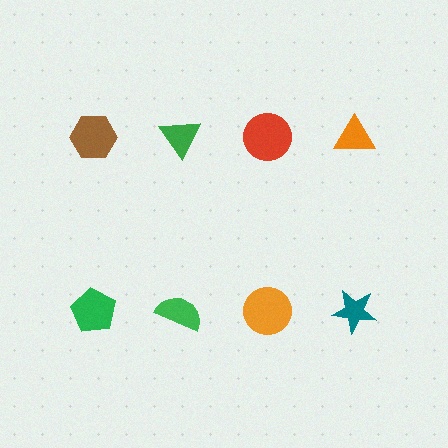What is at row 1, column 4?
An orange triangle.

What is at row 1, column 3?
A red circle.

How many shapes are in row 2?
4 shapes.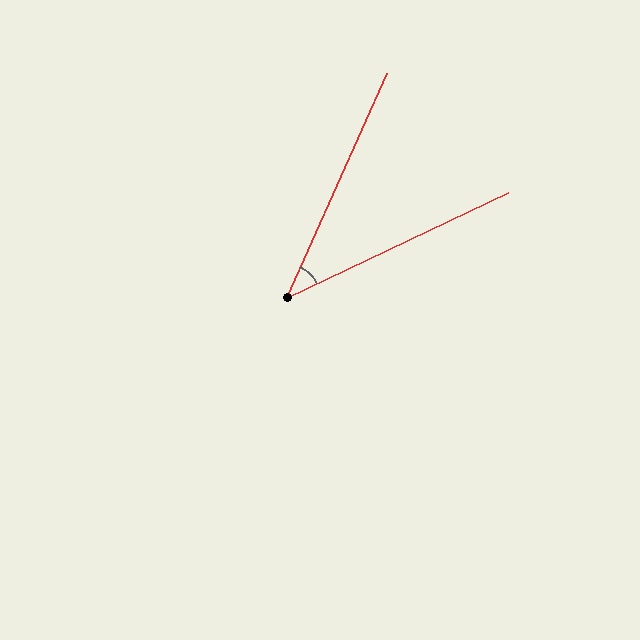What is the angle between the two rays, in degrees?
Approximately 41 degrees.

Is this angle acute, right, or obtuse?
It is acute.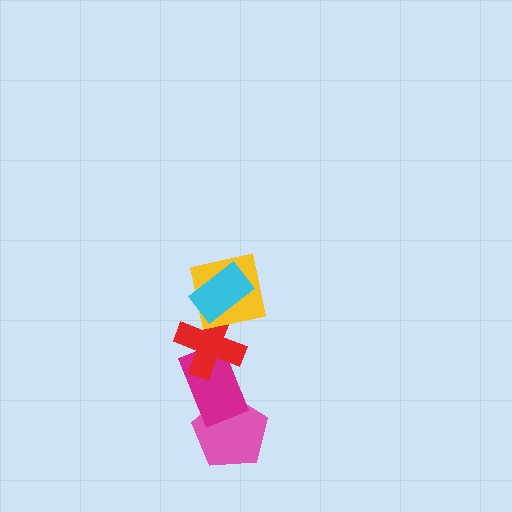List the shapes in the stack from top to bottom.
From top to bottom: the cyan rectangle, the yellow square, the red cross, the magenta rectangle, the pink pentagon.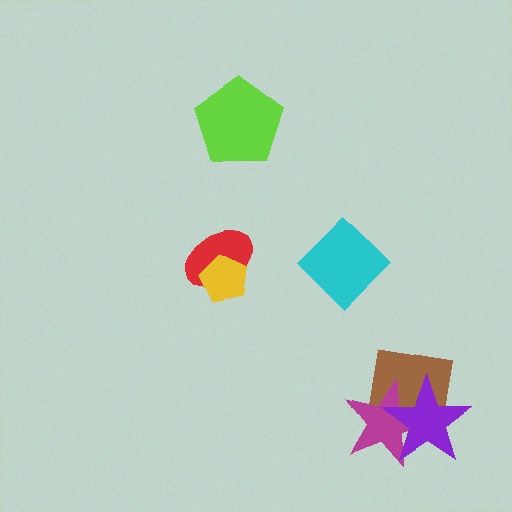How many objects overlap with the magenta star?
2 objects overlap with the magenta star.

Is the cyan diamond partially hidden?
No, no other shape covers it.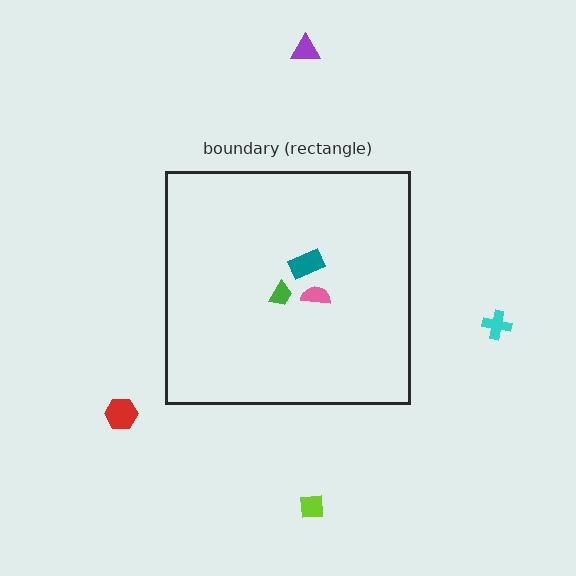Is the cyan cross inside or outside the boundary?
Outside.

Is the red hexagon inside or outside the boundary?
Outside.